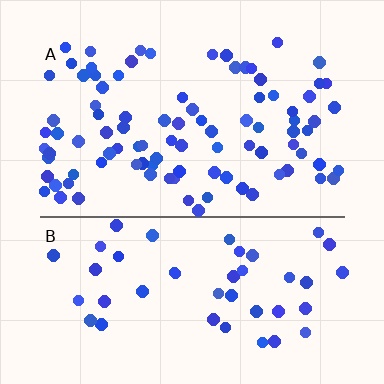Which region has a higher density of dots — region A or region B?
A (the top).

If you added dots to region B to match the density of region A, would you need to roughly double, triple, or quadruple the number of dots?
Approximately double.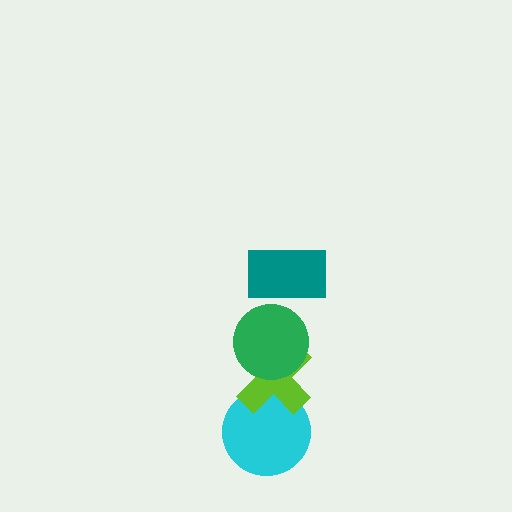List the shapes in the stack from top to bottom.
From top to bottom: the teal rectangle, the green circle, the lime cross, the cyan circle.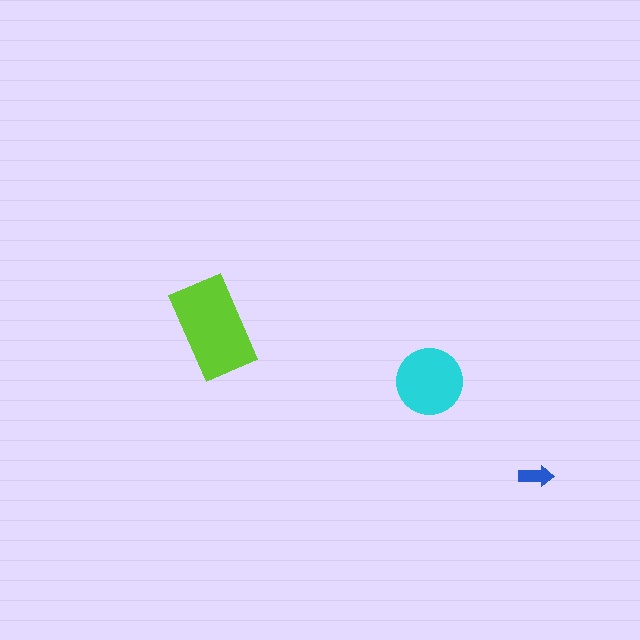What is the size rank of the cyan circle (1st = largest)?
2nd.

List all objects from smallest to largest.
The blue arrow, the cyan circle, the lime rectangle.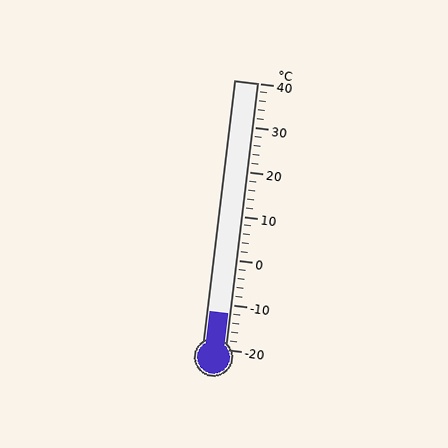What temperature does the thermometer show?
The thermometer shows approximately -12°C.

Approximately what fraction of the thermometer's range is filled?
The thermometer is filled to approximately 15% of its range.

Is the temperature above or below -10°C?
The temperature is below -10°C.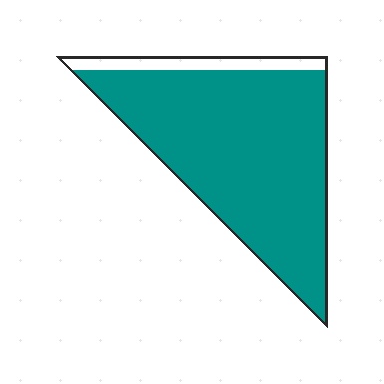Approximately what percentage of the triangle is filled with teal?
Approximately 90%.